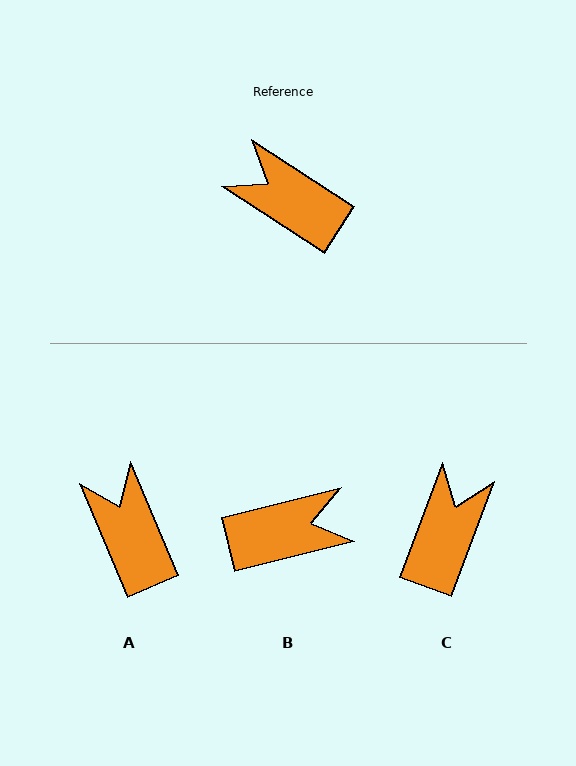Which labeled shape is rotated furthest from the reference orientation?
B, about 133 degrees away.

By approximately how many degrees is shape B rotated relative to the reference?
Approximately 133 degrees clockwise.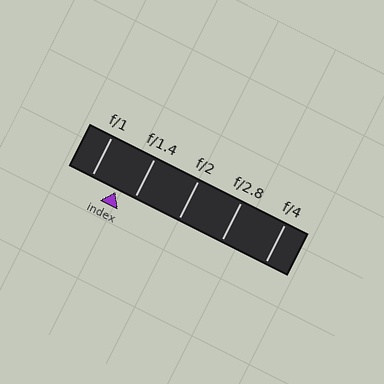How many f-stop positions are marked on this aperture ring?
There are 5 f-stop positions marked.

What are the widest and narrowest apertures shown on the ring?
The widest aperture shown is f/1 and the narrowest is f/4.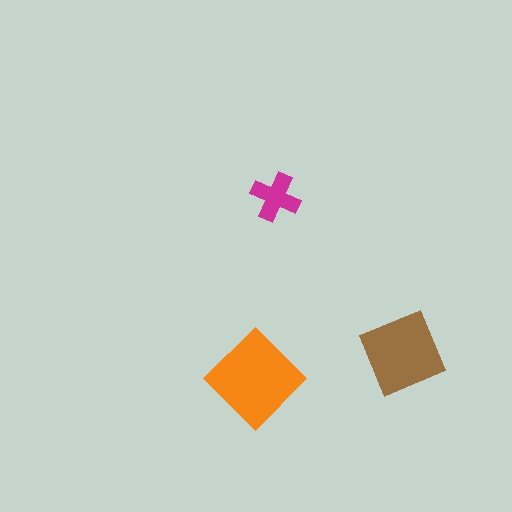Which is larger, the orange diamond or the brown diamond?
The orange diamond.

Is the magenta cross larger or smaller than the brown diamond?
Smaller.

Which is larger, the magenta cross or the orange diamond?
The orange diamond.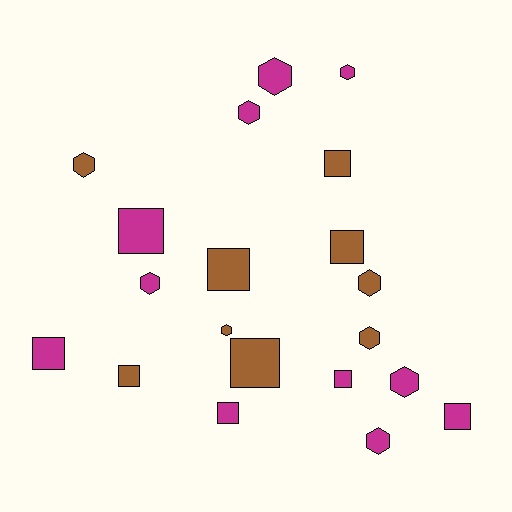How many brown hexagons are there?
There are 4 brown hexagons.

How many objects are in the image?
There are 20 objects.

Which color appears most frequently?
Magenta, with 11 objects.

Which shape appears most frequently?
Hexagon, with 10 objects.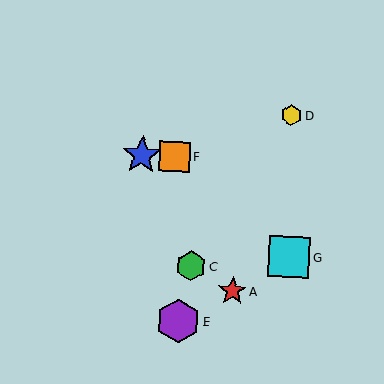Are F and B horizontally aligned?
Yes, both are at y≈156.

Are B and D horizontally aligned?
No, B is at y≈155 and D is at y≈115.